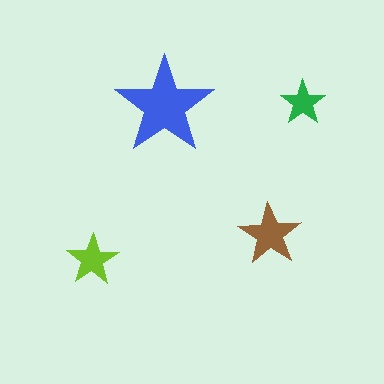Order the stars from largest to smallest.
the blue one, the brown one, the lime one, the green one.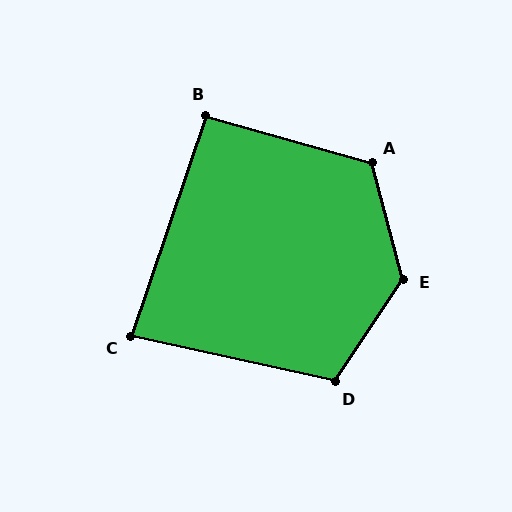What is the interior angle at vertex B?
Approximately 93 degrees (approximately right).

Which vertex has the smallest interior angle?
C, at approximately 84 degrees.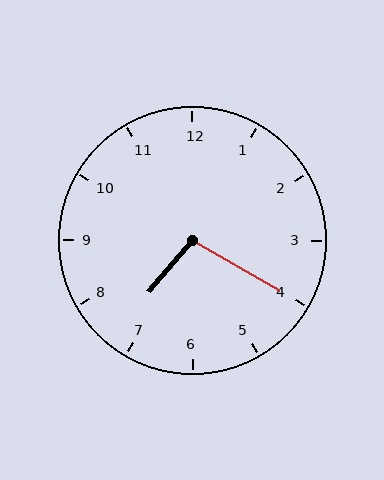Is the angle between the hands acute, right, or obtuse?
It is obtuse.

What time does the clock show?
7:20.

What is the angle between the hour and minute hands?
Approximately 100 degrees.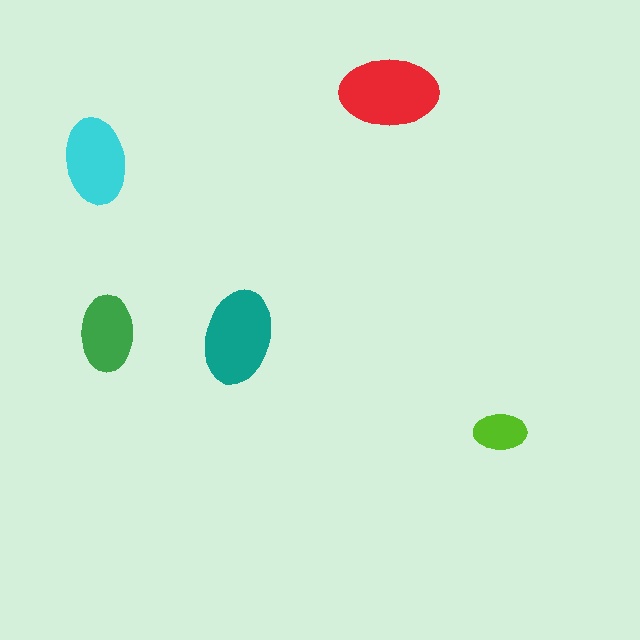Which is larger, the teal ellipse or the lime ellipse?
The teal one.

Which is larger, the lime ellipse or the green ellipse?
The green one.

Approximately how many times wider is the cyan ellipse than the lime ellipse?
About 1.5 times wider.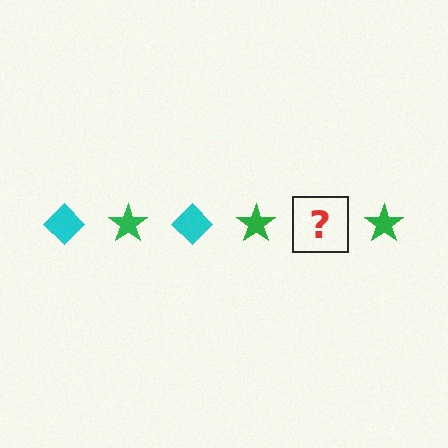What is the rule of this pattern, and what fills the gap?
The rule is that the pattern alternates between cyan diamond and green star. The gap should be filled with a cyan diamond.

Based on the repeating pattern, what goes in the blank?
The blank should be a cyan diamond.